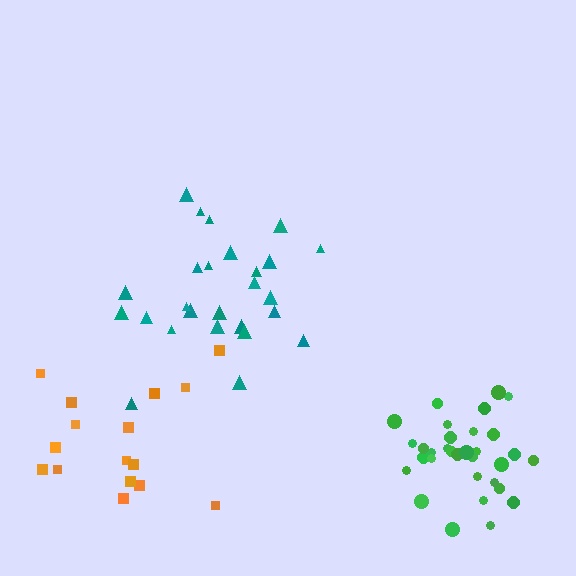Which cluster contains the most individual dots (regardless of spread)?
Green (32).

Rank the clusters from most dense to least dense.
green, teal, orange.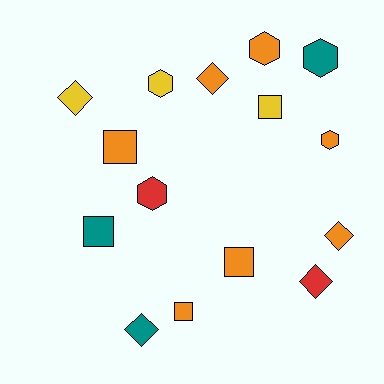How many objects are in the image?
There are 15 objects.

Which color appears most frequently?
Orange, with 7 objects.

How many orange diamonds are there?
There are 2 orange diamonds.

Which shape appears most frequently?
Square, with 5 objects.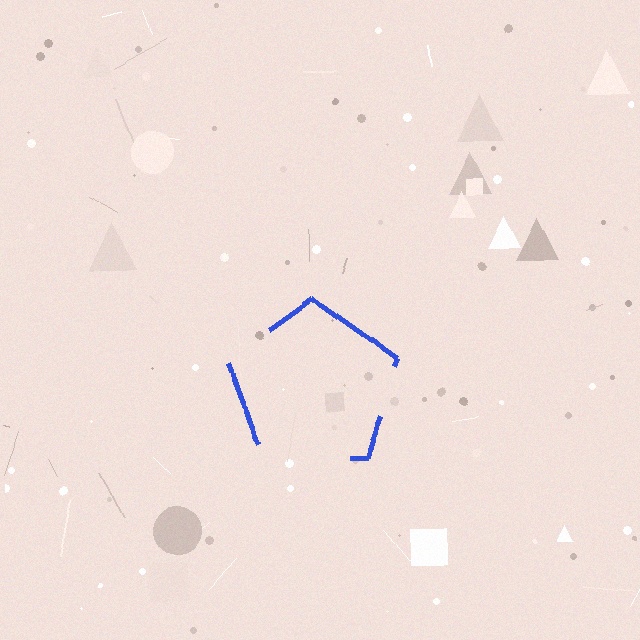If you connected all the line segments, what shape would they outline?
They would outline a pentagon.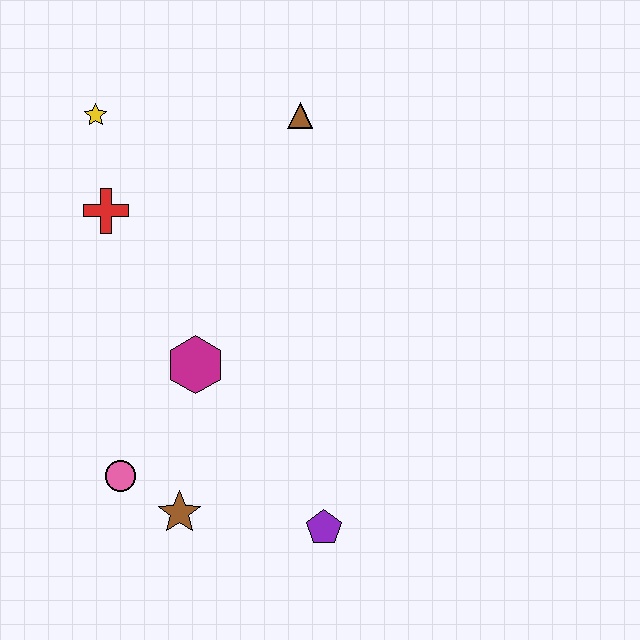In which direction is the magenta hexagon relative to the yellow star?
The magenta hexagon is below the yellow star.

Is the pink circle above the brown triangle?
No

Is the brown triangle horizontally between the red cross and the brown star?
No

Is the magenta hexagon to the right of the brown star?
Yes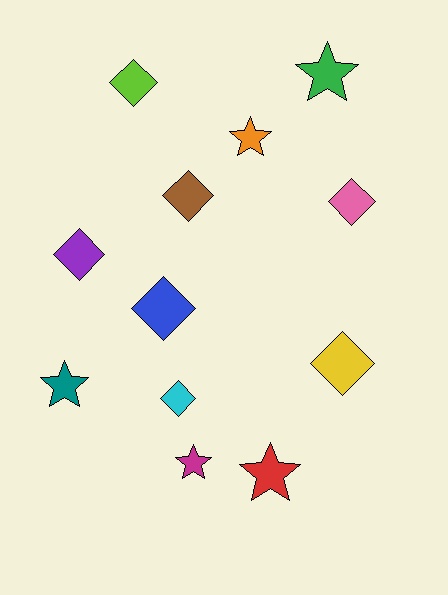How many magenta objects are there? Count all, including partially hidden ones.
There is 1 magenta object.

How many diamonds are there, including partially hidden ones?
There are 7 diamonds.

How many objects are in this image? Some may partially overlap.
There are 12 objects.